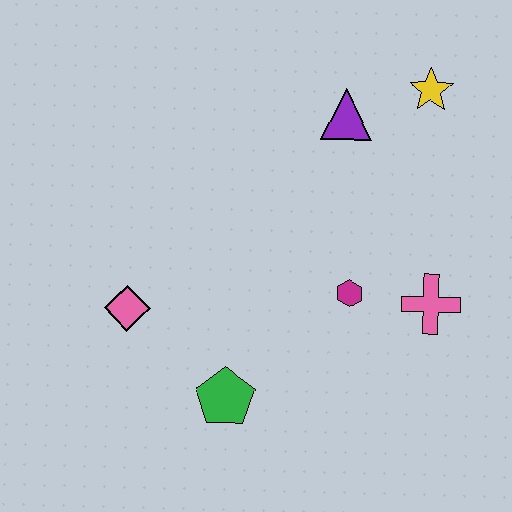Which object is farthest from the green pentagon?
The yellow star is farthest from the green pentagon.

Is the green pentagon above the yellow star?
No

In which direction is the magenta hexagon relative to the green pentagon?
The magenta hexagon is to the right of the green pentagon.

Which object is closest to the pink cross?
The magenta hexagon is closest to the pink cross.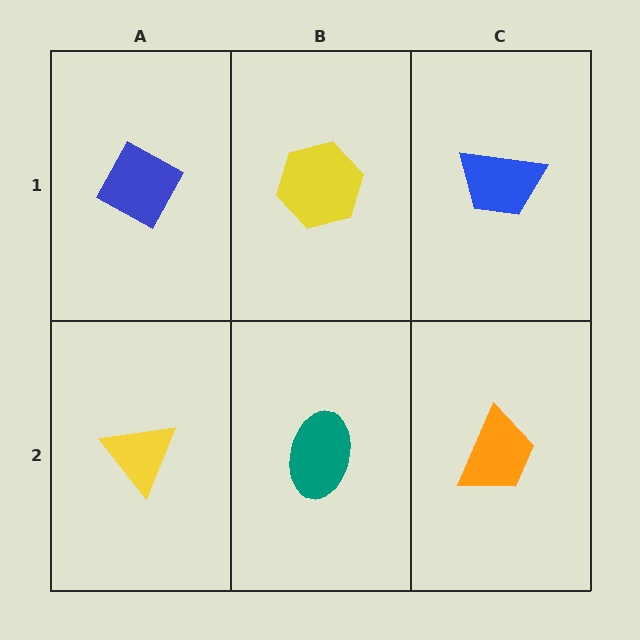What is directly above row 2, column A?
A blue diamond.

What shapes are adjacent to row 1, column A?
A yellow triangle (row 2, column A), a yellow hexagon (row 1, column B).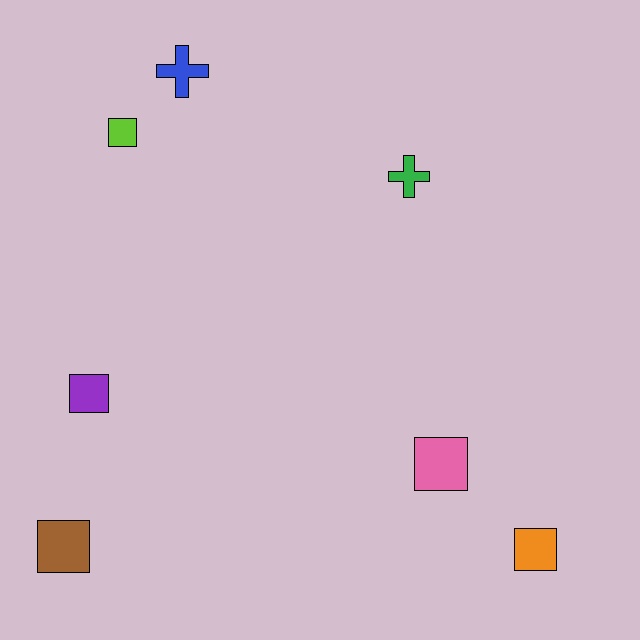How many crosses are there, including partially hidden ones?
There are 2 crosses.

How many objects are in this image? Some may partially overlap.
There are 7 objects.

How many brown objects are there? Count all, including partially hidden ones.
There is 1 brown object.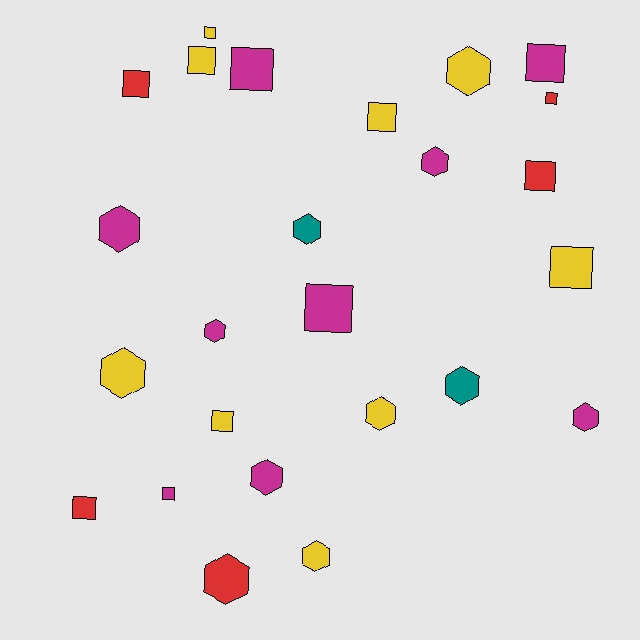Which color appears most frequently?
Yellow, with 9 objects.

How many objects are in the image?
There are 25 objects.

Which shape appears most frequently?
Square, with 13 objects.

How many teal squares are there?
There are no teal squares.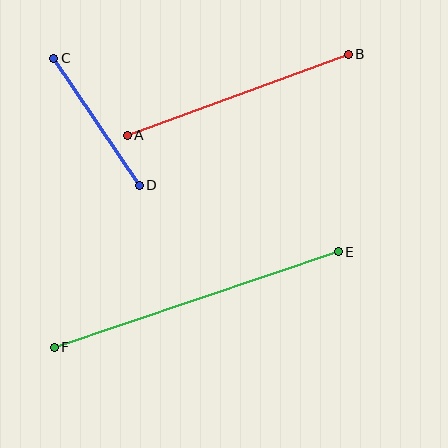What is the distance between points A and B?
The distance is approximately 235 pixels.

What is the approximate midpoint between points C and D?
The midpoint is at approximately (97, 122) pixels.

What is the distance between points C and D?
The distance is approximately 153 pixels.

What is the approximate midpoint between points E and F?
The midpoint is at approximately (196, 299) pixels.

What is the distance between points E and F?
The distance is approximately 300 pixels.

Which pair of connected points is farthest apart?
Points E and F are farthest apart.